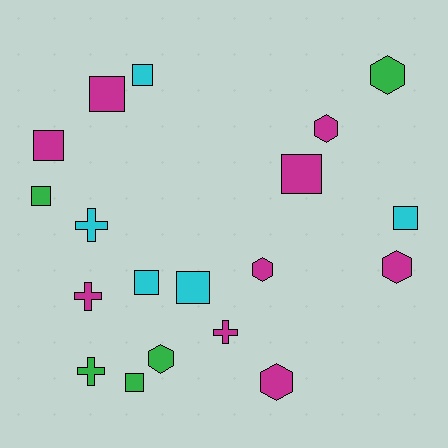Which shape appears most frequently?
Square, with 9 objects.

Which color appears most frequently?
Magenta, with 9 objects.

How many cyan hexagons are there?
There are no cyan hexagons.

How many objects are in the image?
There are 19 objects.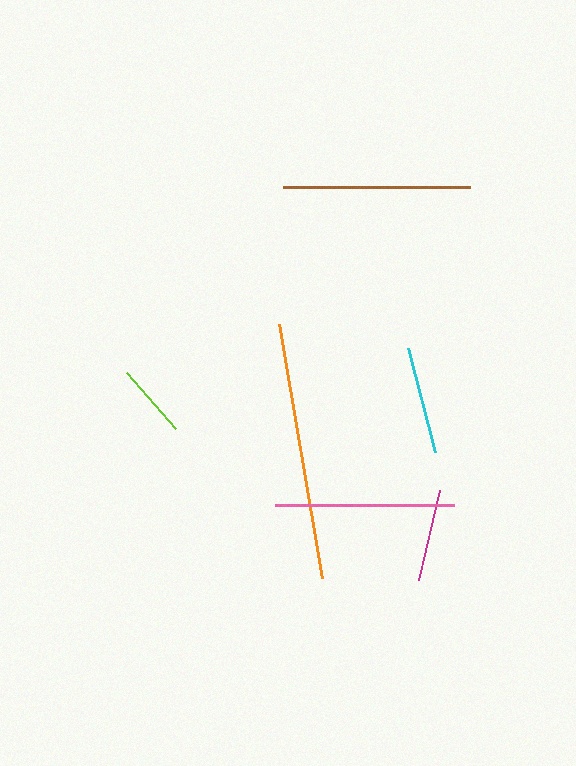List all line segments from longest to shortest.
From longest to shortest: orange, brown, pink, cyan, magenta, lime.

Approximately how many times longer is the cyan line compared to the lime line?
The cyan line is approximately 1.4 times the length of the lime line.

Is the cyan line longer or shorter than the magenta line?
The cyan line is longer than the magenta line.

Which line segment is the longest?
The orange line is the longest at approximately 257 pixels.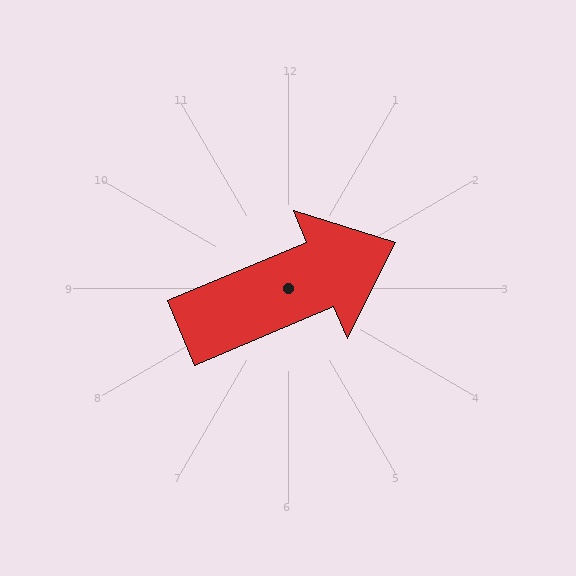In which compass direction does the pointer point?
Northeast.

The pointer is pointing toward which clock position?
Roughly 2 o'clock.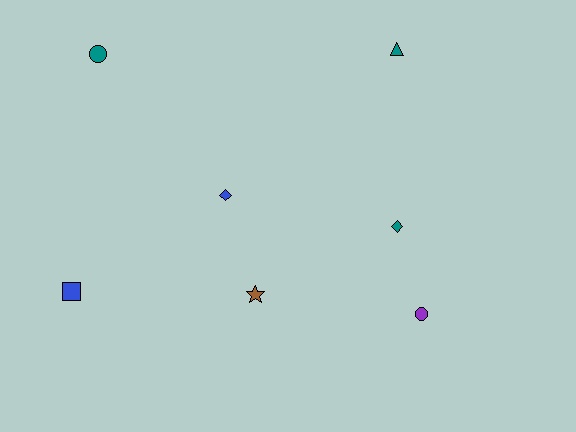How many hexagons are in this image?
There are no hexagons.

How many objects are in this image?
There are 7 objects.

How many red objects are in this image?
There are no red objects.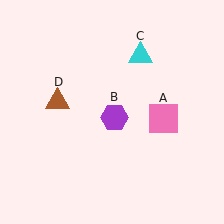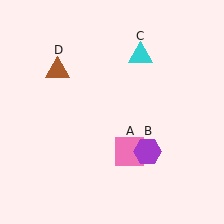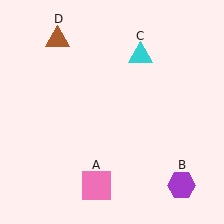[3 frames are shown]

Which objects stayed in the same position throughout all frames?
Cyan triangle (object C) remained stationary.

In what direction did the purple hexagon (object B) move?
The purple hexagon (object B) moved down and to the right.